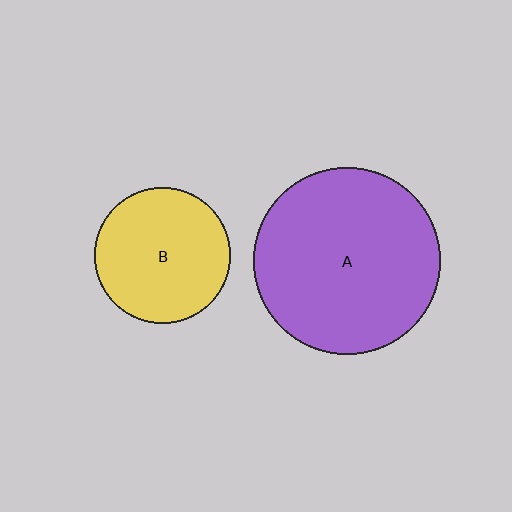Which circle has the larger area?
Circle A (purple).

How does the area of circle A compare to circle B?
Approximately 1.9 times.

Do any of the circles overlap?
No, none of the circles overlap.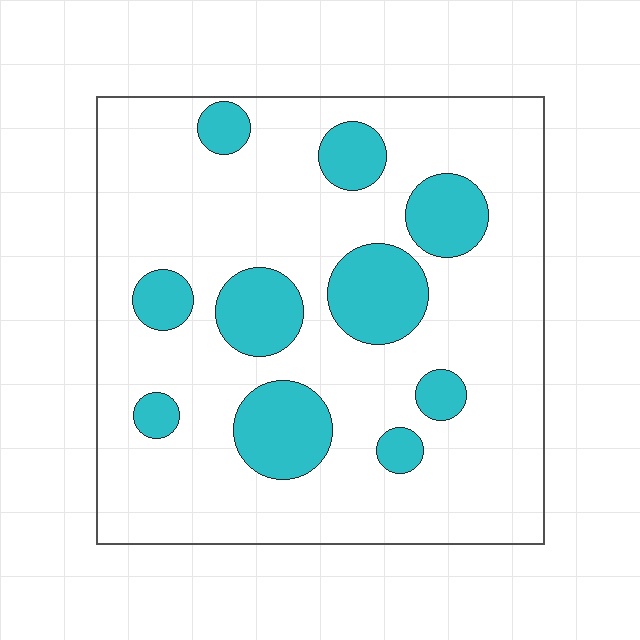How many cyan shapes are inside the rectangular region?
10.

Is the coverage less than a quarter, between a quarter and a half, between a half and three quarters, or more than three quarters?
Less than a quarter.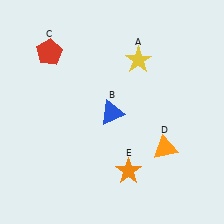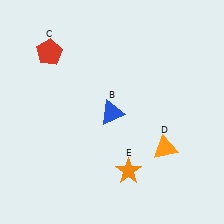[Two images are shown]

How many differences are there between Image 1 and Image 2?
There is 1 difference between the two images.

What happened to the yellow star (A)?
The yellow star (A) was removed in Image 2. It was in the top-right area of Image 1.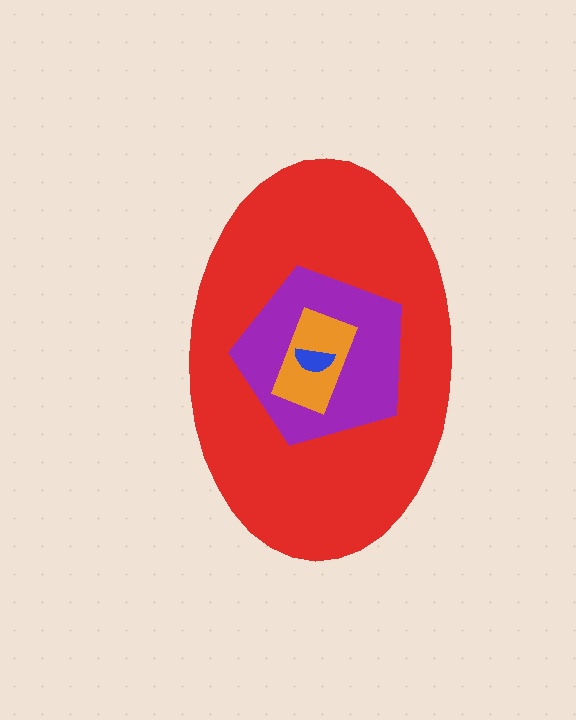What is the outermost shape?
The red ellipse.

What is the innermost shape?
The blue semicircle.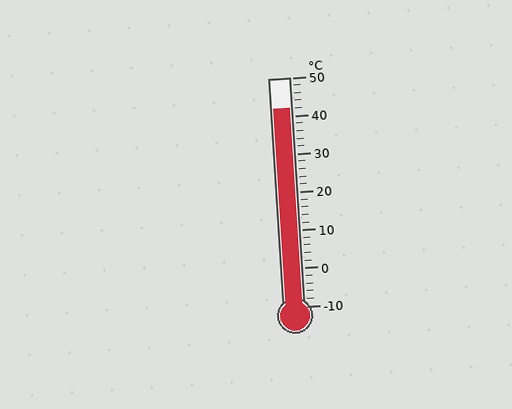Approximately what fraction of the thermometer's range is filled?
The thermometer is filled to approximately 85% of its range.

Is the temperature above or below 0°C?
The temperature is above 0°C.